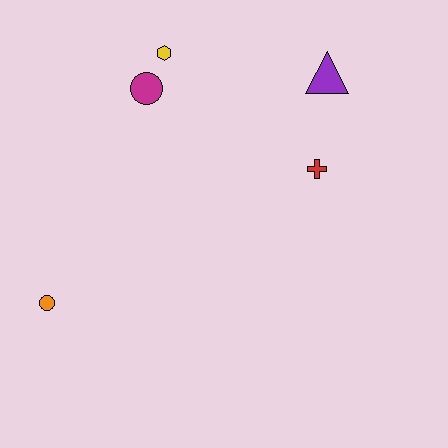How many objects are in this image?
There are 5 objects.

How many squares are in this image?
There are no squares.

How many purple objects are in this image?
There is 1 purple object.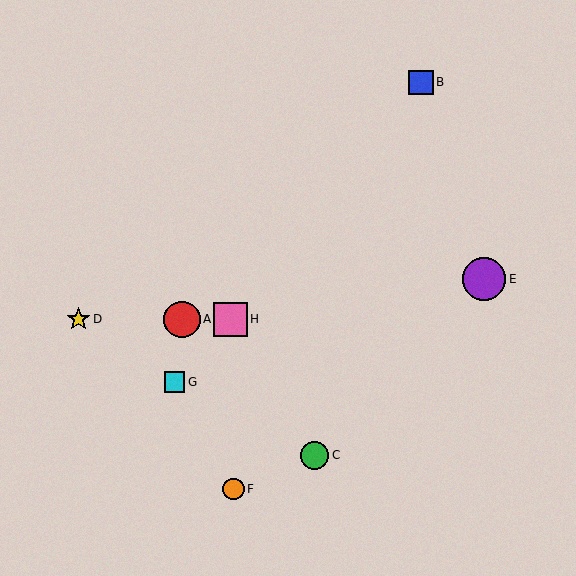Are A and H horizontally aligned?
Yes, both are at y≈319.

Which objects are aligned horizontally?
Objects A, D, H are aligned horizontally.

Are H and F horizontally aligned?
No, H is at y≈319 and F is at y≈489.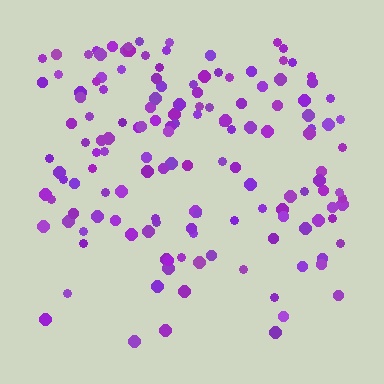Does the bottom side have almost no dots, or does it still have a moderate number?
Still a moderate number, just noticeably fewer than the top.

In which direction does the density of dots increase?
From bottom to top, with the top side densest.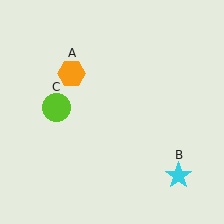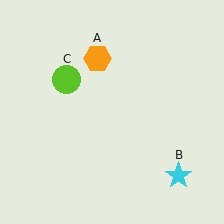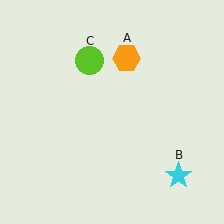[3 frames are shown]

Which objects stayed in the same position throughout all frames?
Cyan star (object B) remained stationary.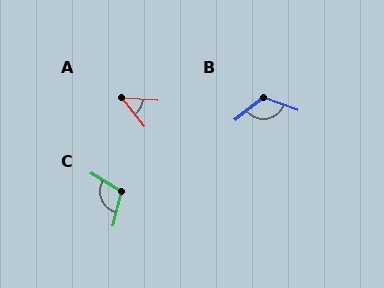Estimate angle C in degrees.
Approximately 107 degrees.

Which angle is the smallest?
A, at approximately 47 degrees.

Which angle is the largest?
B, at approximately 121 degrees.